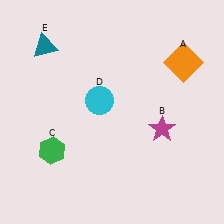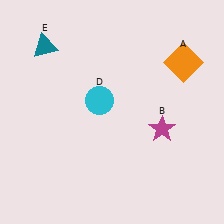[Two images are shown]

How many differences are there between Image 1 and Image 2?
There is 1 difference between the two images.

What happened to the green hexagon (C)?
The green hexagon (C) was removed in Image 2. It was in the bottom-left area of Image 1.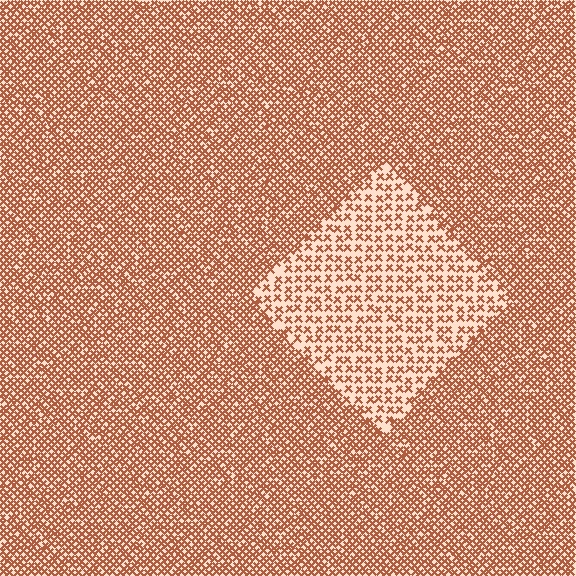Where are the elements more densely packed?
The elements are more densely packed outside the diamond boundary.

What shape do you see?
I see a diamond.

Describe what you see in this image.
The image contains small brown elements arranged at two different densities. A diamond-shaped region is visible where the elements are less densely packed than the surrounding area.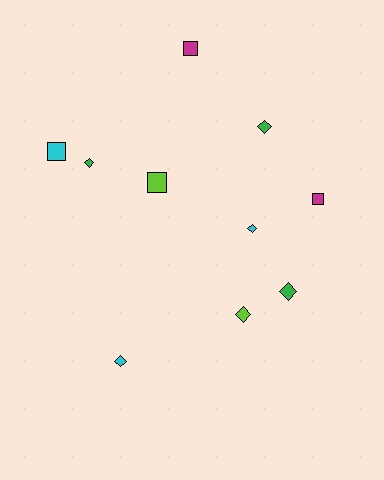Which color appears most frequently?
Green, with 3 objects.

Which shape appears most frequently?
Diamond, with 6 objects.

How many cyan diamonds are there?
There are 2 cyan diamonds.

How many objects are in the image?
There are 10 objects.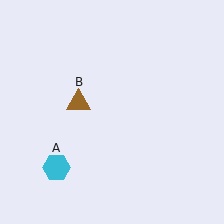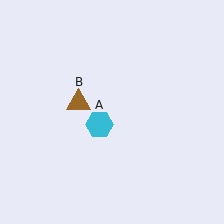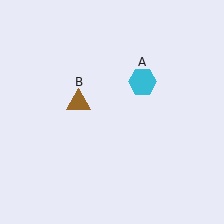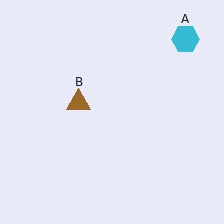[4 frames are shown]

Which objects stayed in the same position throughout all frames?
Brown triangle (object B) remained stationary.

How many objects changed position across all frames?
1 object changed position: cyan hexagon (object A).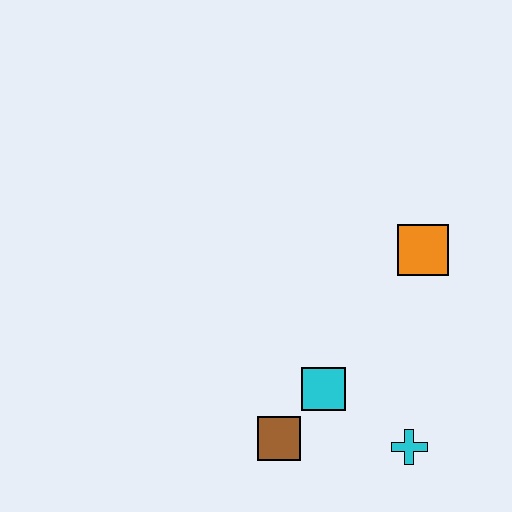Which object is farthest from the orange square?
The brown square is farthest from the orange square.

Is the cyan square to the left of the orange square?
Yes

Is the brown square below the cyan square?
Yes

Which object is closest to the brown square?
The cyan square is closest to the brown square.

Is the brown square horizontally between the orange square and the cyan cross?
No